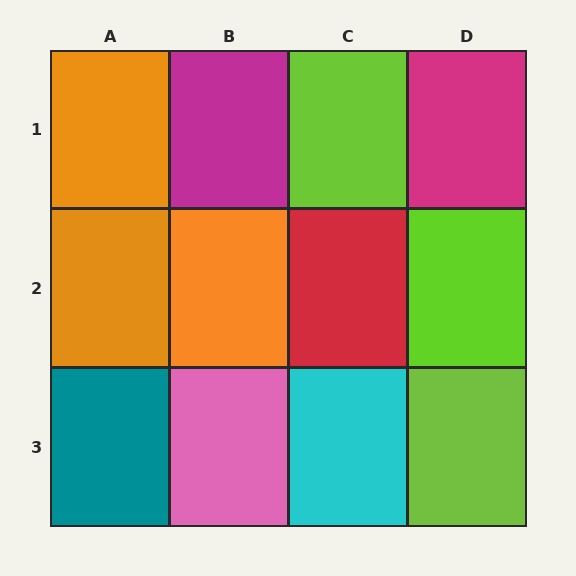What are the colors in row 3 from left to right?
Teal, pink, cyan, lime.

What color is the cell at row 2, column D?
Lime.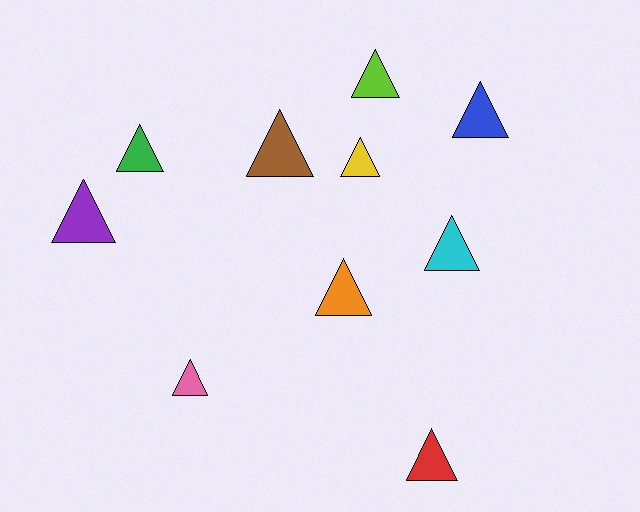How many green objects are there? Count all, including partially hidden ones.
There is 1 green object.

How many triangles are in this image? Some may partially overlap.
There are 10 triangles.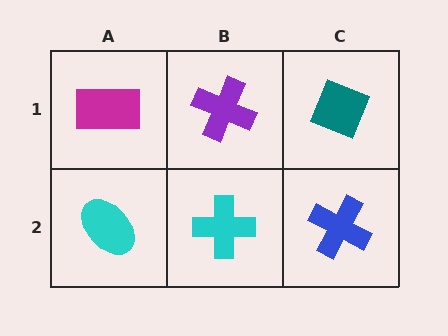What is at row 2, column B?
A cyan cross.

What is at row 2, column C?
A blue cross.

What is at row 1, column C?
A teal diamond.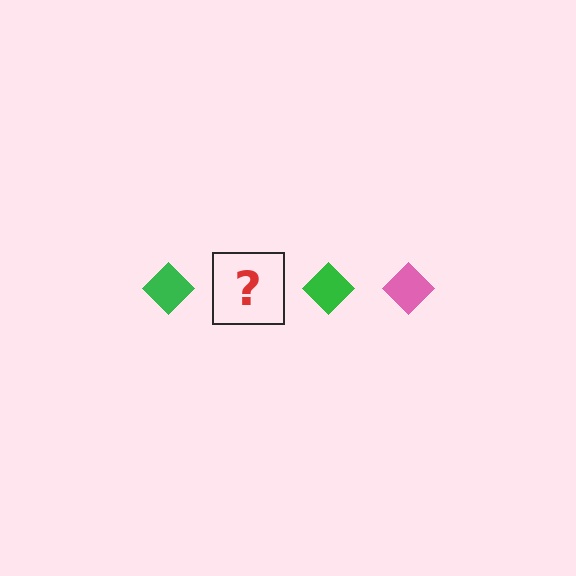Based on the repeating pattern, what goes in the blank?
The blank should be a pink diamond.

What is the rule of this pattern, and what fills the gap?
The rule is that the pattern cycles through green, pink diamonds. The gap should be filled with a pink diamond.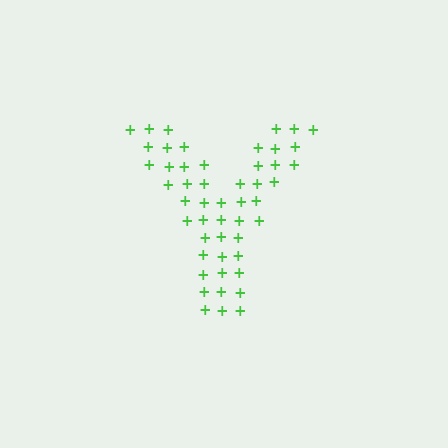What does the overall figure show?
The overall figure shows the letter Y.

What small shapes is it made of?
It is made of small plus signs.